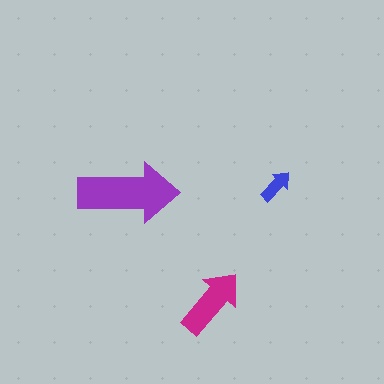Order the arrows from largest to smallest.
the purple one, the magenta one, the blue one.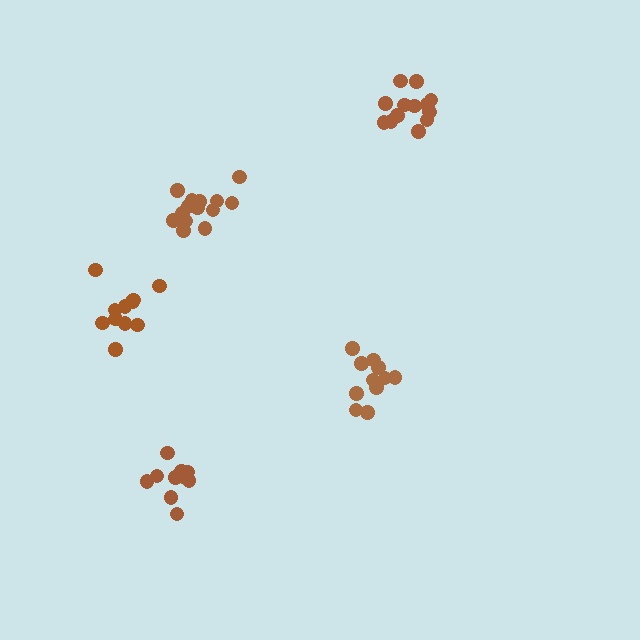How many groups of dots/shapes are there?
There are 5 groups.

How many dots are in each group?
Group 1: 11 dots, Group 2: 14 dots, Group 3: 11 dots, Group 4: 14 dots, Group 5: 10 dots (60 total).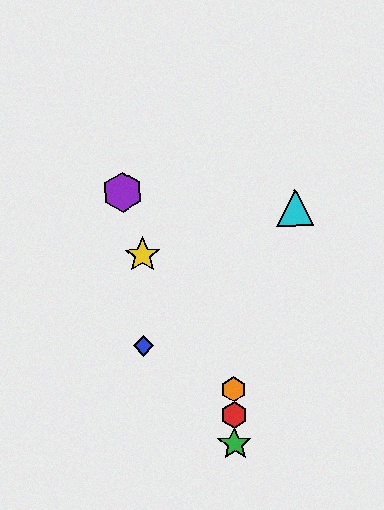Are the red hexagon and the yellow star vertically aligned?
No, the red hexagon is at x≈234 and the yellow star is at x≈143.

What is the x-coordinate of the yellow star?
The yellow star is at x≈143.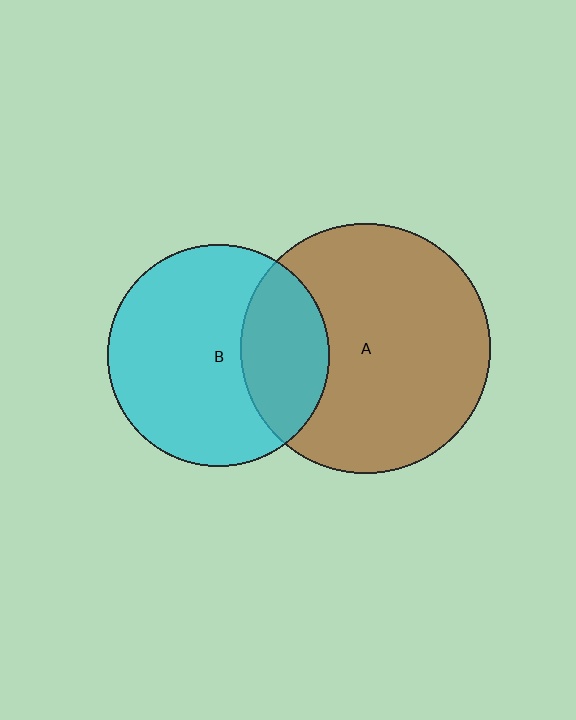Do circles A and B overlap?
Yes.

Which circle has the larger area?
Circle A (brown).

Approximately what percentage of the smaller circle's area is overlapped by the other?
Approximately 30%.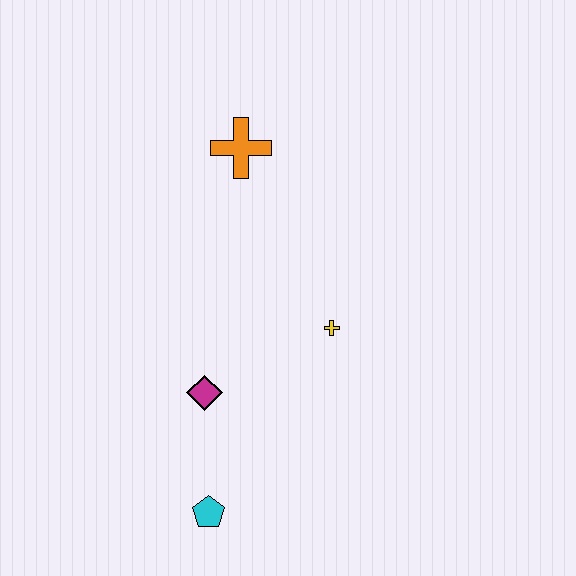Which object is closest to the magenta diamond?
The cyan pentagon is closest to the magenta diamond.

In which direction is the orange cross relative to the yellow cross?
The orange cross is above the yellow cross.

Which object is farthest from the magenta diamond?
The orange cross is farthest from the magenta diamond.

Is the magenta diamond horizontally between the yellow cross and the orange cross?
No